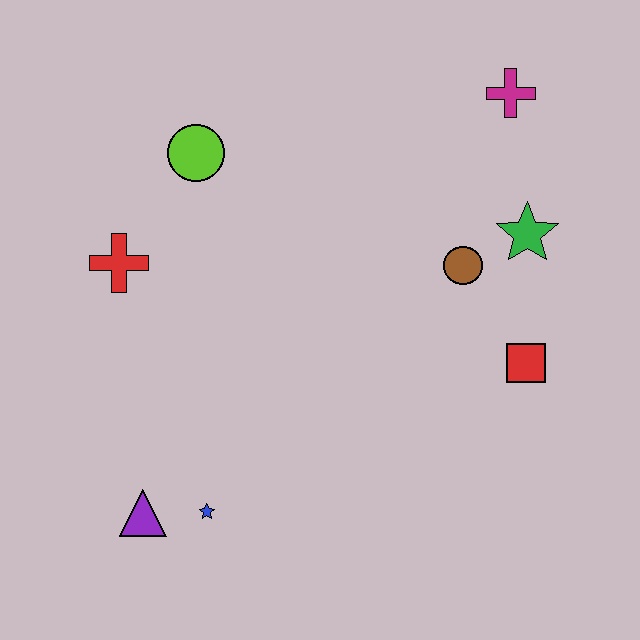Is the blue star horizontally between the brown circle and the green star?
No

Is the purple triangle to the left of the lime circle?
Yes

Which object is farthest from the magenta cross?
The purple triangle is farthest from the magenta cross.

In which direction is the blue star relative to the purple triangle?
The blue star is to the right of the purple triangle.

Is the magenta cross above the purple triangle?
Yes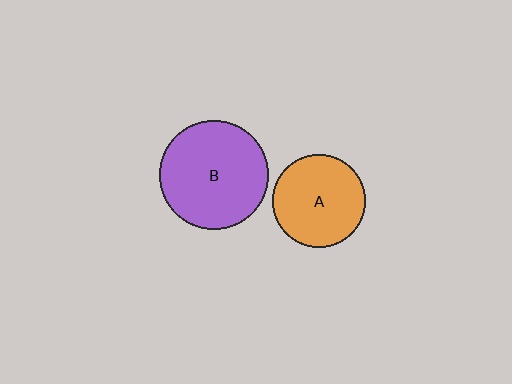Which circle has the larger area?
Circle B (purple).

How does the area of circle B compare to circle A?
Approximately 1.4 times.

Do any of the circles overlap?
No, none of the circles overlap.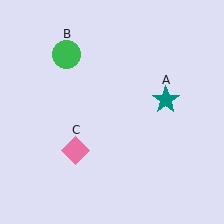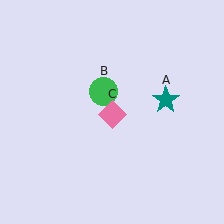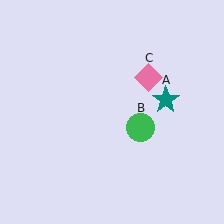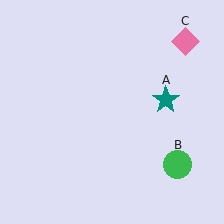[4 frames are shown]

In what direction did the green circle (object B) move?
The green circle (object B) moved down and to the right.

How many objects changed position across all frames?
2 objects changed position: green circle (object B), pink diamond (object C).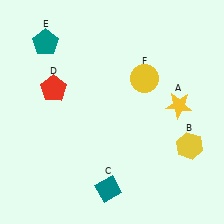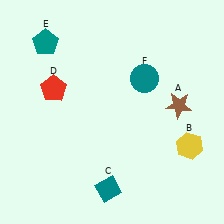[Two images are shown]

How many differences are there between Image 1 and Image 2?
There are 2 differences between the two images.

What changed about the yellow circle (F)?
In Image 1, F is yellow. In Image 2, it changed to teal.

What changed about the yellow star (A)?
In Image 1, A is yellow. In Image 2, it changed to brown.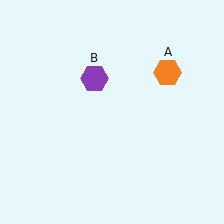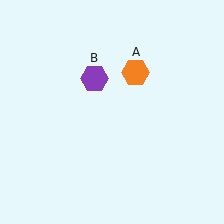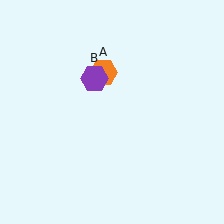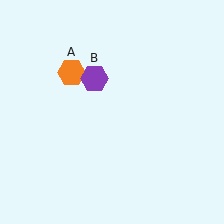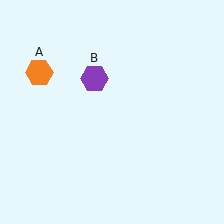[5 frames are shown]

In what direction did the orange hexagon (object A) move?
The orange hexagon (object A) moved left.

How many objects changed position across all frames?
1 object changed position: orange hexagon (object A).